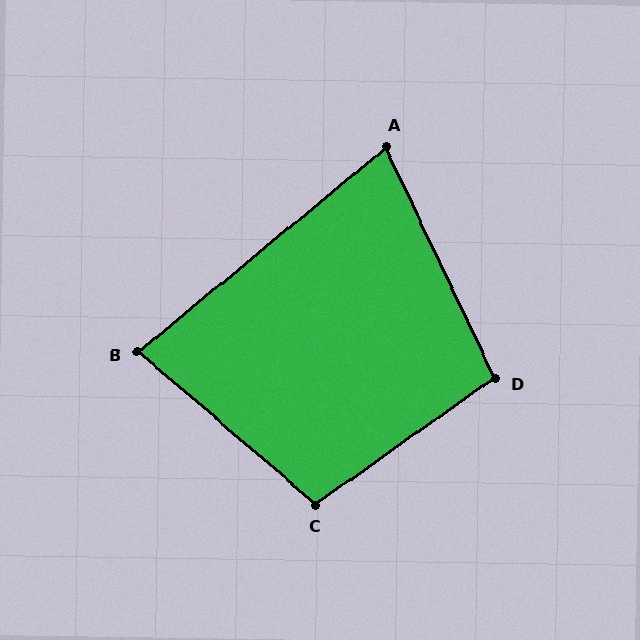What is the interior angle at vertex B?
Approximately 80 degrees (acute).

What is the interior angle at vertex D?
Approximately 100 degrees (obtuse).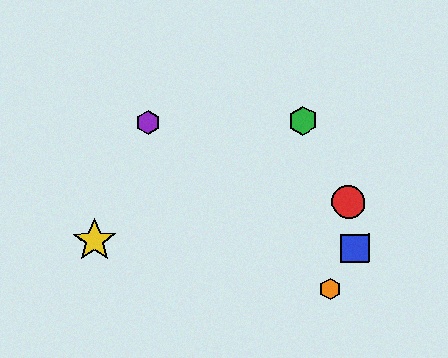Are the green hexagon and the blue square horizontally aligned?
No, the green hexagon is at y≈120 and the blue square is at y≈248.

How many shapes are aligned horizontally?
2 shapes (the green hexagon, the purple hexagon) are aligned horizontally.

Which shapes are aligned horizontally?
The green hexagon, the purple hexagon are aligned horizontally.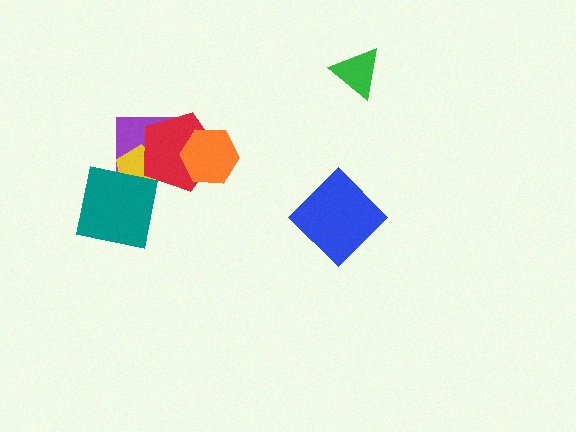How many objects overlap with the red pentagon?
3 objects overlap with the red pentagon.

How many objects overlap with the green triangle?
0 objects overlap with the green triangle.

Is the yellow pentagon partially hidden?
Yes, it is partially covered by another shape.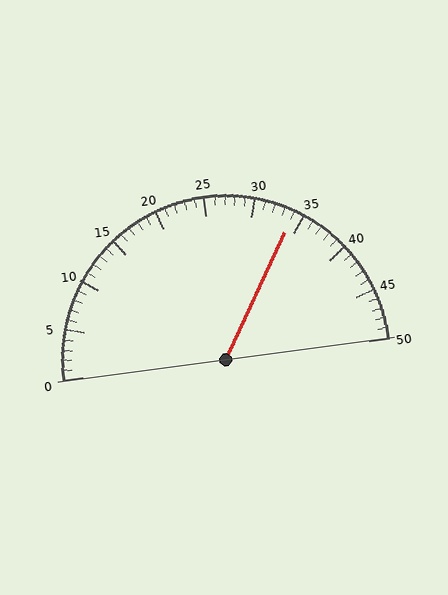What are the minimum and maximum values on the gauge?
The gauge ranges from 0 to 50.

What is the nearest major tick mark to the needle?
The nearest major tick mark is 35.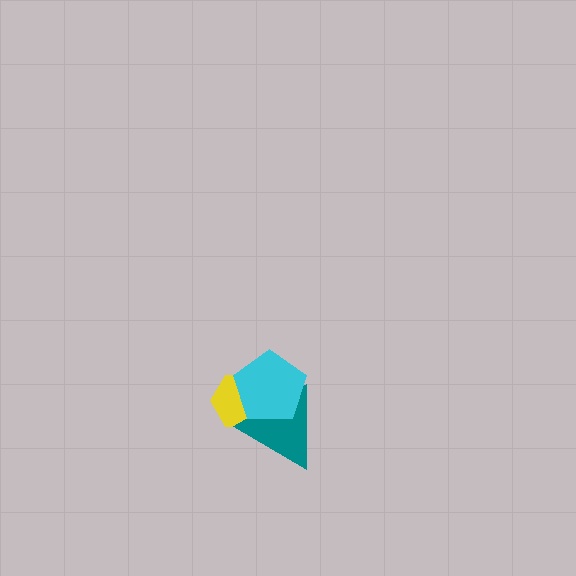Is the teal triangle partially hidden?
Yes, it is partially covered by another shape.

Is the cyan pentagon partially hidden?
No, no other shape covers it.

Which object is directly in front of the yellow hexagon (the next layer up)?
The teal triangle is directly in front of the yellow hexagon.